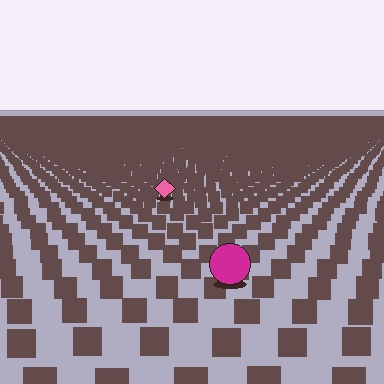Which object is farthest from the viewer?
The pink diamond is farthest from the viewer. It appears smaller and the ground texture around it is denser.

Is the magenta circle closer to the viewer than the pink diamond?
Yes. The magenta circle is closer — you can tell from the texture gradient: the ground texture is coarser near it.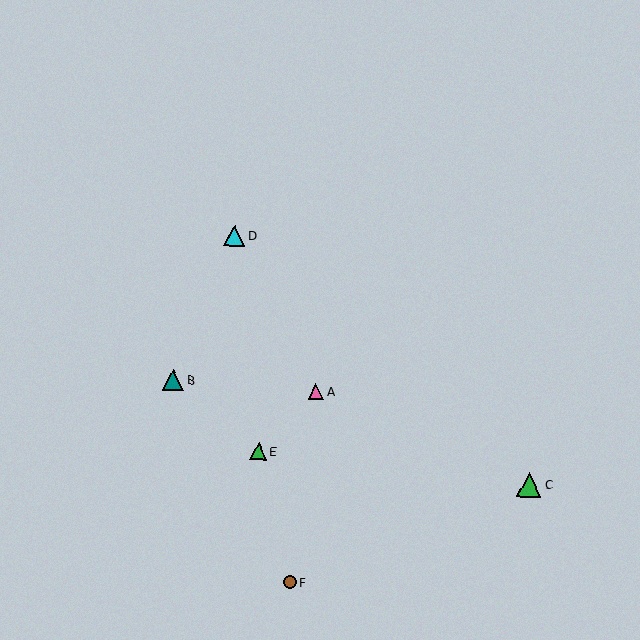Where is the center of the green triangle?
The center of the green triangle is at (258, 451).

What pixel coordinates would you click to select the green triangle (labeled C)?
Click at (529, 484) to select the green triangle C.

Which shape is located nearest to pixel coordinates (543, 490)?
The green triangle (labeled C) at (529, 484) is nearest to that location.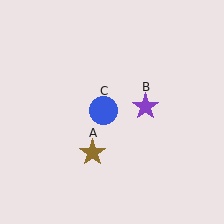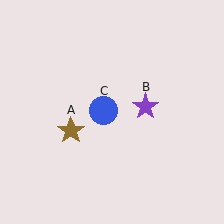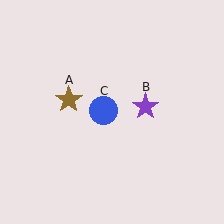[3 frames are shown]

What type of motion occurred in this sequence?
The brown star (object A) rotated clockwise around the center of the scene.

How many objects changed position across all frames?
1 object changed position: brown star (object A).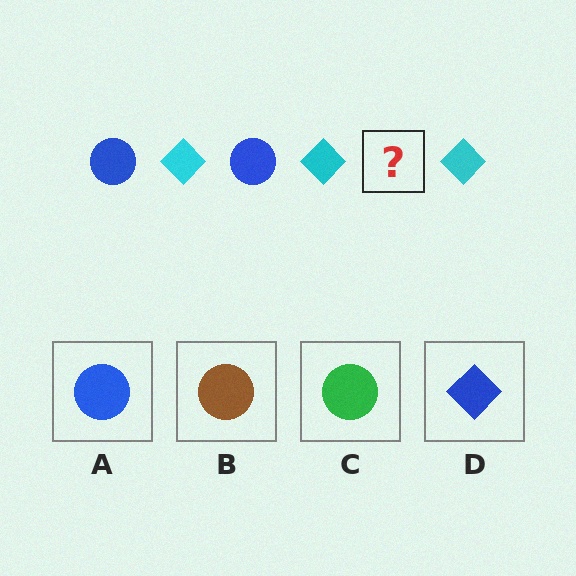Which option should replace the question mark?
Option A.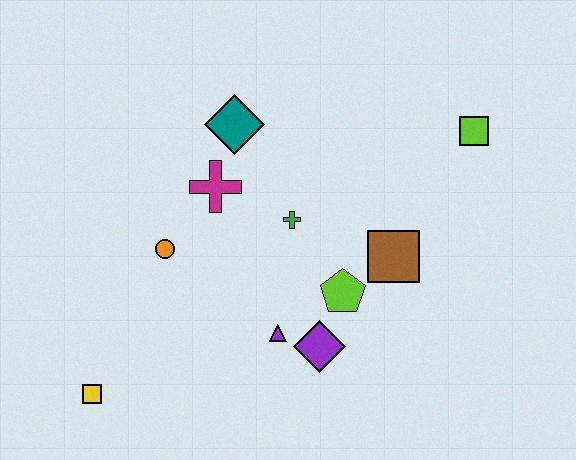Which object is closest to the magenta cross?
The teal diamond is closest to the magenta cross.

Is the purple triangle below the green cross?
Yes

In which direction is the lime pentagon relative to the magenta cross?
The lime pentagon is to the right of the magenta cross.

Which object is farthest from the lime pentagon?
The yellow square is farthest from the lime pentagon.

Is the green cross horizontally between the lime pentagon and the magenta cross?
Yes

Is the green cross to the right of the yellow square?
Yes